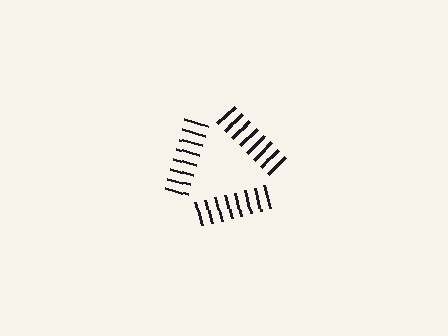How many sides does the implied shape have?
3 sides — the line-ends trace a triangle.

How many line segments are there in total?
24 — 8 along each of the 3 edges.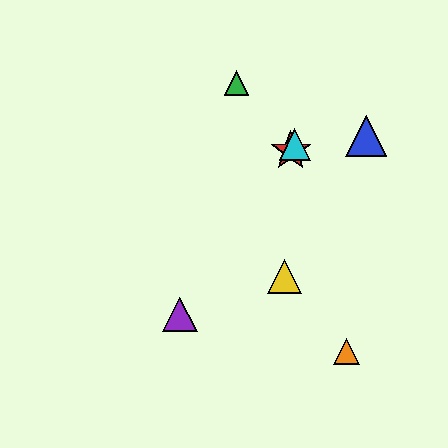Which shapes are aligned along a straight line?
The red star, the purple triangle, the cyan triangle are aligned along a straight line.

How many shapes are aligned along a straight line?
3 shapes (the red star, the purple triangle, the cyan triangle) are aligned along a straight line.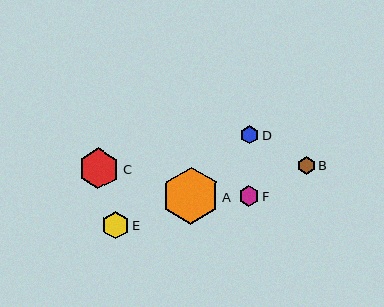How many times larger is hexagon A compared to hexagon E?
Hexagon A is approximately 2.1 times the size of hexagon E.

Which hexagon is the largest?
Hexagon A is the largest with a size of approximately 57 pixels.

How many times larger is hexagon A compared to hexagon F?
Hexagon A is approximately 2.8 times the size of hexagon F.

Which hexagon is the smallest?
Hexagon B is the smallest with a size of approximately 18 pixels.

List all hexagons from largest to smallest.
From largest to smallest: A, C, E, F, D, B.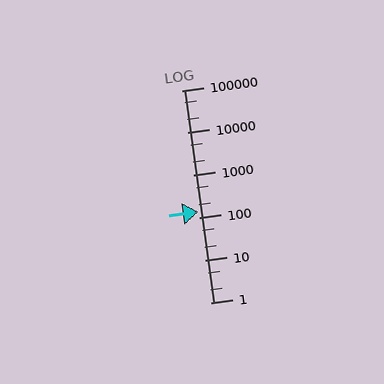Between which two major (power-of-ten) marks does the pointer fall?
The pointer is between 100 and 1000.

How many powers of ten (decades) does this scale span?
The scale spans 5 decades, from 1 to 100000.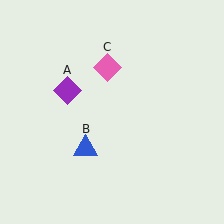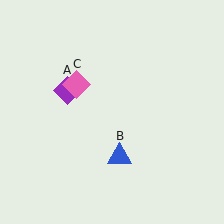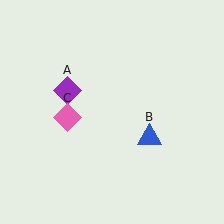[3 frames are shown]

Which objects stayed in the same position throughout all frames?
Purple diamond (object A) remained stationary.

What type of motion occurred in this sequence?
The blue triangle (object B), pink diamond (object C) rotated counterclockwise around the center of the scene.